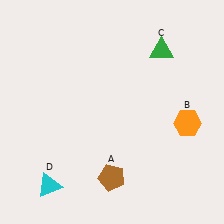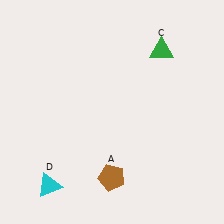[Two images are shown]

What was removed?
The orange hexagon (B) was removed in Image 2.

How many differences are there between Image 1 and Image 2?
There is 1 difference between the two images.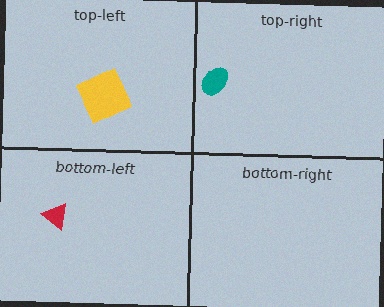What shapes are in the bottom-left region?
The red triangle.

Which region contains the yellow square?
The top-left region.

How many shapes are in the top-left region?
1.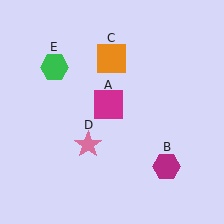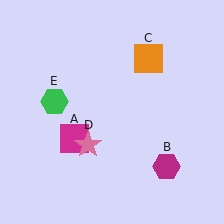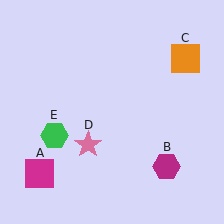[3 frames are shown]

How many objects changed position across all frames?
3 objects changed position: magenta square (object A), orange square (object C), green hexagon (object E).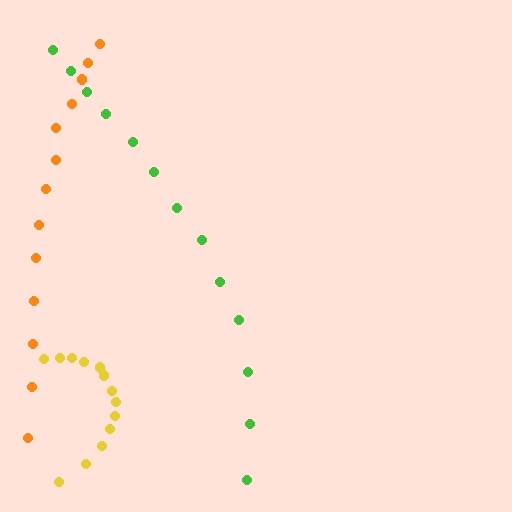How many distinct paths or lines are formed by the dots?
There are 3 distinct paths.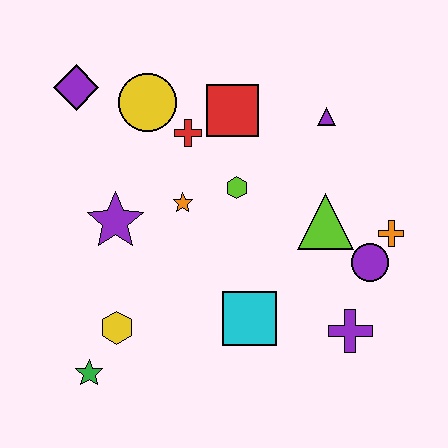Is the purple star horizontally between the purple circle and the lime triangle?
No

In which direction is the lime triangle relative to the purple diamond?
The lime triangle is to the right of the purple diamond.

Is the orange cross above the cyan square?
Yes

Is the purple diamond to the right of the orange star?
No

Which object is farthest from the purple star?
The orange cross is farthest from the purple star.